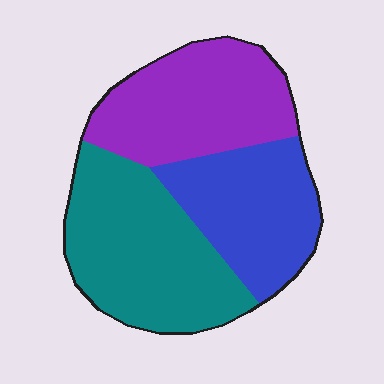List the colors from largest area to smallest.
From largest to smallest: teal, purple, blue.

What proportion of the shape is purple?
Purple takes up about one third (1/3) of the shape.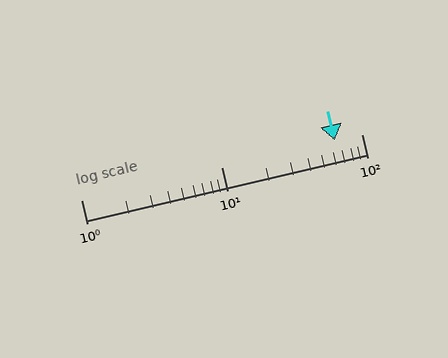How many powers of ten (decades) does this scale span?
The scale spans 2 decades, from 1 to 100.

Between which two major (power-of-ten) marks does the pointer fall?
The pointer is between 10 and 100.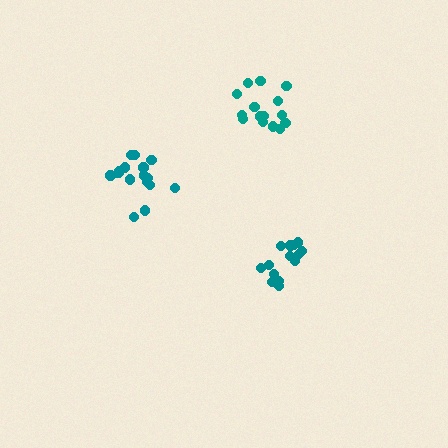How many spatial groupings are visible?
There are 3 spatial groupings.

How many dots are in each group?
Group 1: 14 dots, Group 2: 15 dots, Group 3: 16 dots (45 total).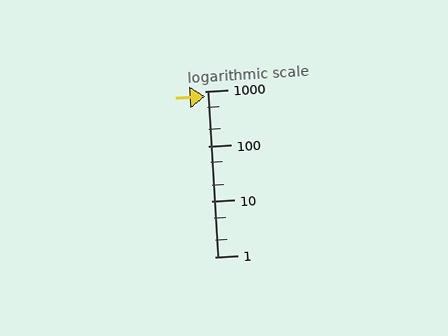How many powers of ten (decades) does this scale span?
The scale spans 3 decades, from 1 to 1000.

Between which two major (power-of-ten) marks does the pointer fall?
The pointer is between 100 and 1000.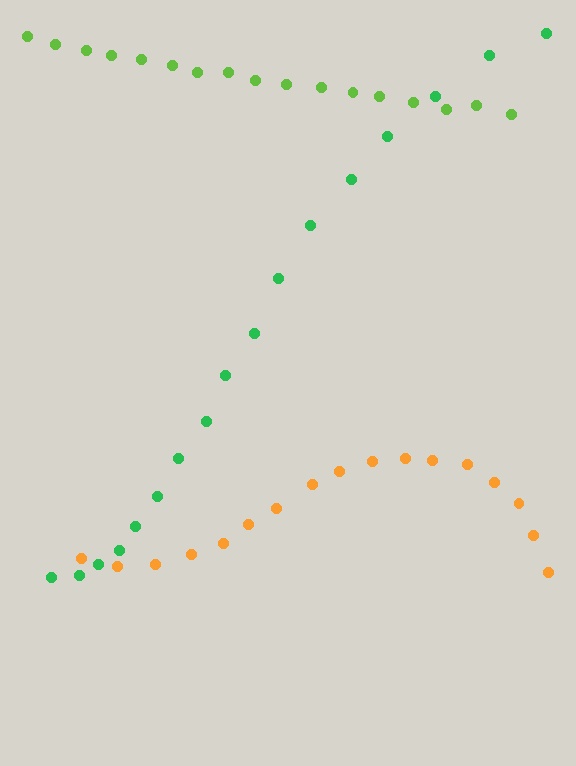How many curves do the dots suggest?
There are 3 distinct paths.